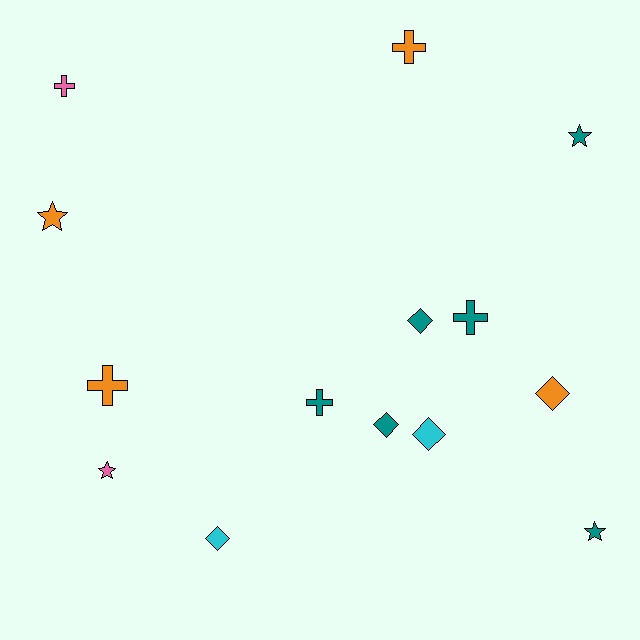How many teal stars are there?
There are 2 teal stars.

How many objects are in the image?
There are 14 objects.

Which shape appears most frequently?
Cross, with 5 objects.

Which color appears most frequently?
Teal, with 6 objects.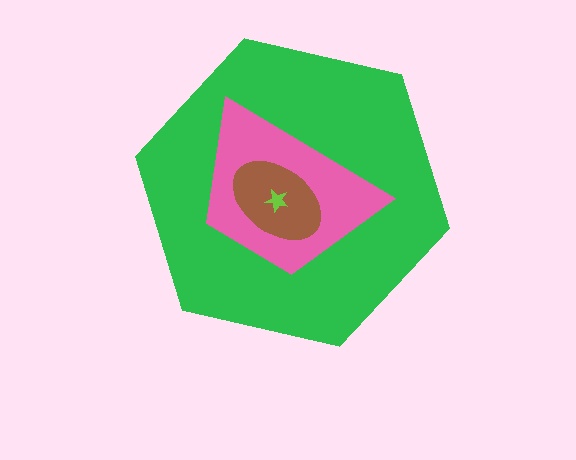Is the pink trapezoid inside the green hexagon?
Yes.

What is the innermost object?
The lime star.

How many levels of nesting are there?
4.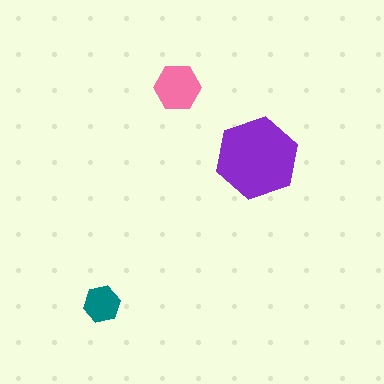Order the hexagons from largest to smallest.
the purple one, the pink one, the teal one.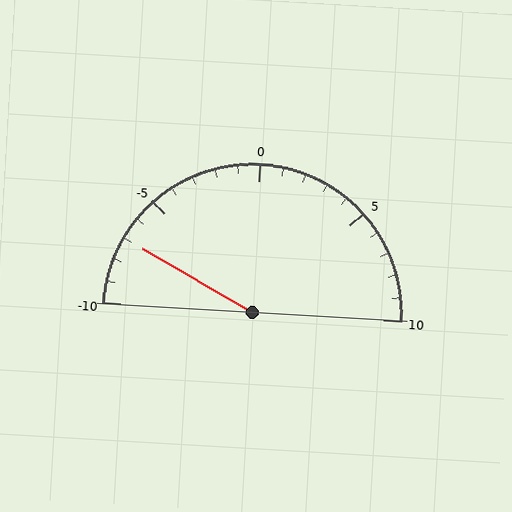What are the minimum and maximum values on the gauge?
The gauge ranges from -10 to 10.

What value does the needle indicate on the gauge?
The needle indicates approximately -7.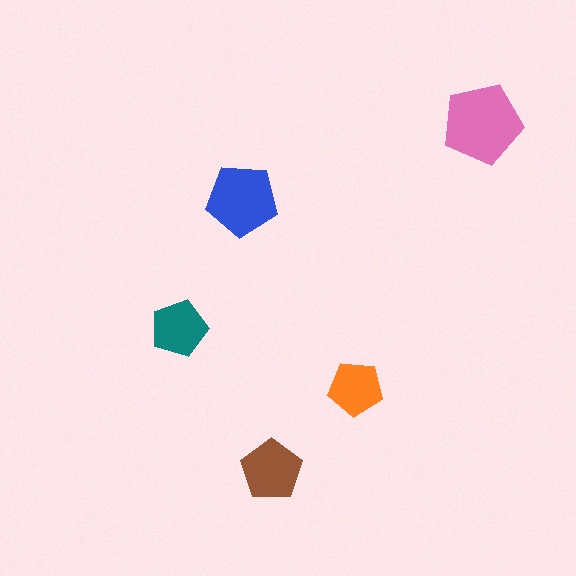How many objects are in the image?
There are 5 objects in the image.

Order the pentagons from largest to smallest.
the pink one, the blue one, the brown one, the teal one, the orange one.